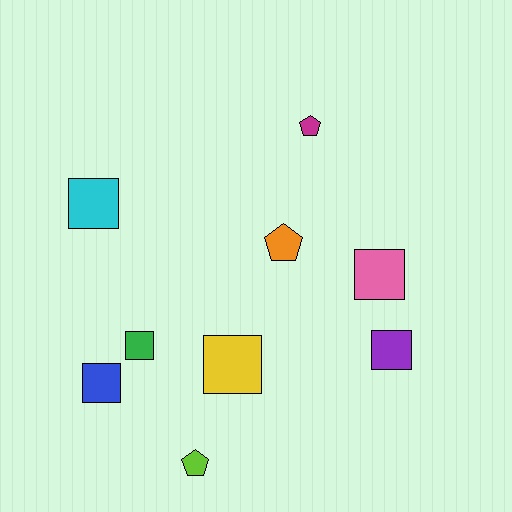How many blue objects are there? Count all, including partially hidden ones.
There is 1 blue object.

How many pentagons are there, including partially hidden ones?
There are 3 pentagons.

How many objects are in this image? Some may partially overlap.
There are 9 objects.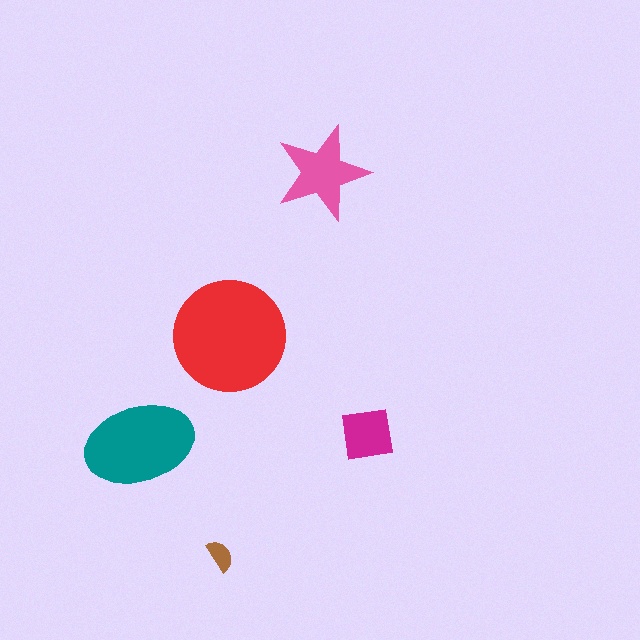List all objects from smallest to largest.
The brown semicircle, the magenta square, the pink star, the teal ellipse, the red circle.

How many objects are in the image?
There are 5 objects in the image.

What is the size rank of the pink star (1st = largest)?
3rd.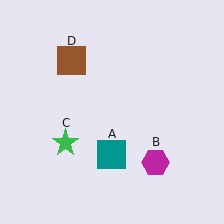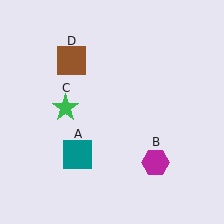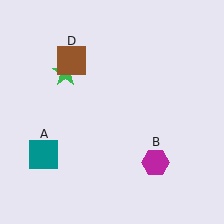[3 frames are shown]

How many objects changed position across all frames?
2 objects changed position: teal square (object A), green star (object C).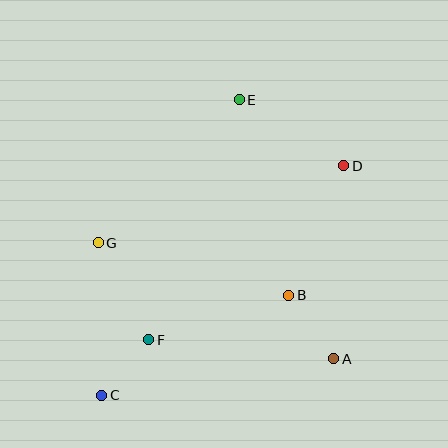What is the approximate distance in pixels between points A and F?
The distance between A and F is approximately 186 pixels.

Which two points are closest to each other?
Points C and F are closest to each other.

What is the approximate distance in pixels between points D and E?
The distance between D and E is approximately 124 pixels.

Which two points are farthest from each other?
Points C and D are farthest from each other.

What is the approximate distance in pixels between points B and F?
The distance between B and F is approximately 147 pixels.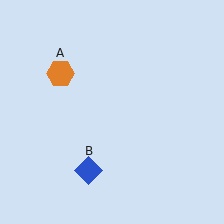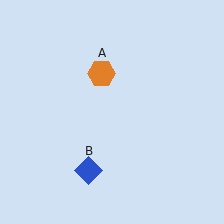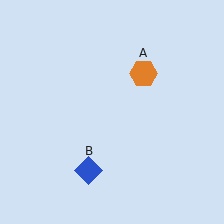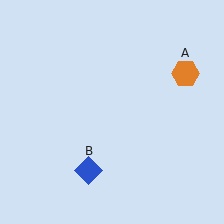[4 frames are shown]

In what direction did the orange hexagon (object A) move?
The orange hexagon (object A) moved right.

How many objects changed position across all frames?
1 object changed position: orange hexagon (object A).